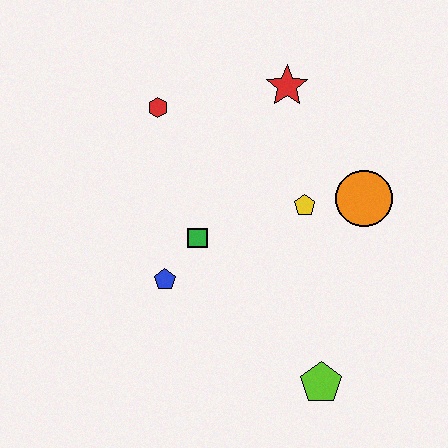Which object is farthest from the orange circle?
The red hexagon is farthest from the orange circle.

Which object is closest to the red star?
The yellow pentagon is closest to the red star.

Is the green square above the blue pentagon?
Yes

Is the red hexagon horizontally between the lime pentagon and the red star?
No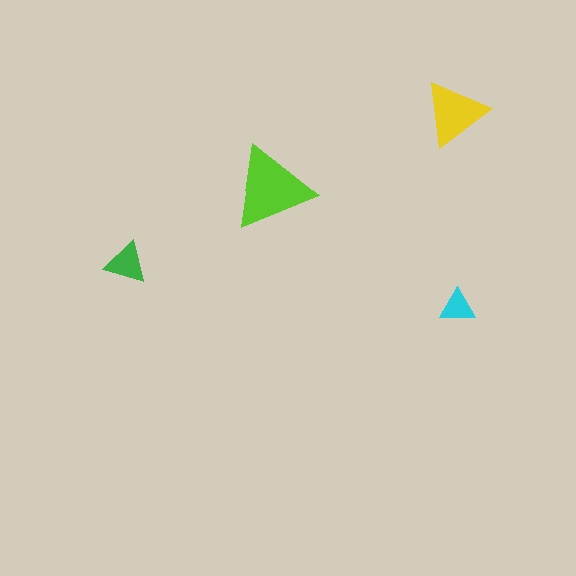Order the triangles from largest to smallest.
the lime one, the yellow one, the green one, the cyan one.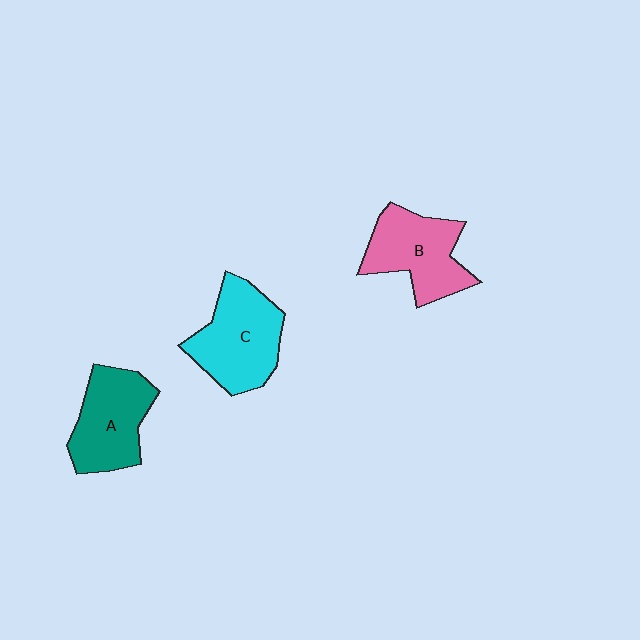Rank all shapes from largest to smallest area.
From largest to smallest: C (cyan), B (pink), A (teal).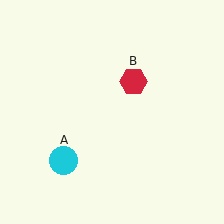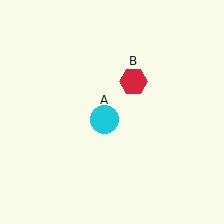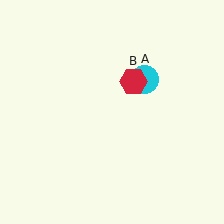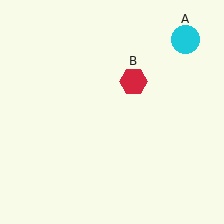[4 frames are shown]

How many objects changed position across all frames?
1 object changed position: cyan circle (object A).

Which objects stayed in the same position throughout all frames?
Red hexagon (object B) remained stationary.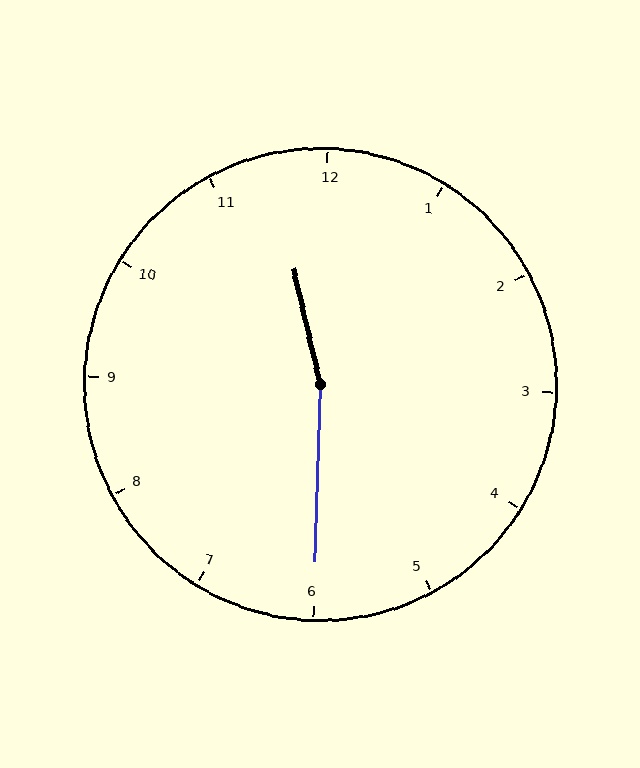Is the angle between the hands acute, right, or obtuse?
It is obtuse.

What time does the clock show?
11:30.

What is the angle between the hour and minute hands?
Approximately 165 degrees.